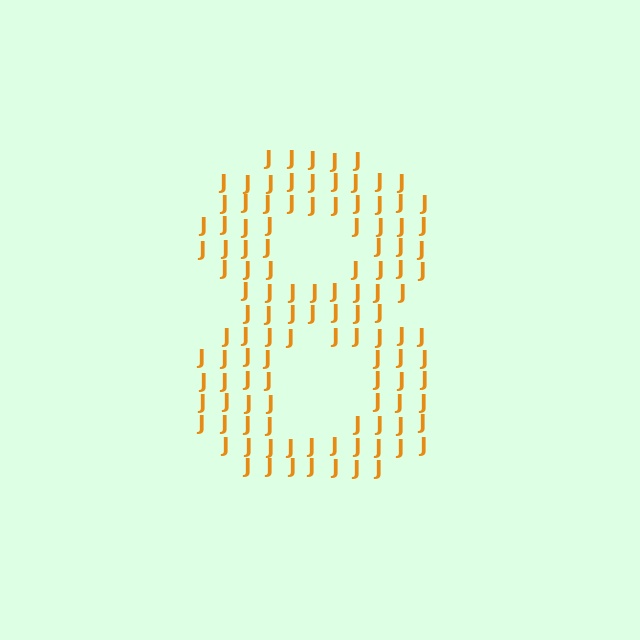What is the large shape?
The large shape is the digit 8.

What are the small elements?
The small elements are letter J's.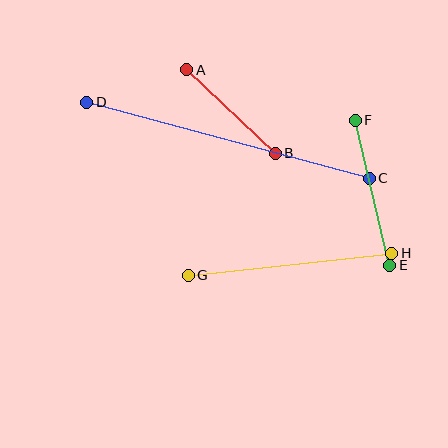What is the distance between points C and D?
The distance is approximately 293 pixels.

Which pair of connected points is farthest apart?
Points C and D are farthest apart.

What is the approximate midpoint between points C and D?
The midpoint is at approximately (228, 140) pixels.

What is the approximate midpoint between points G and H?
The midpoint is at approximately (290, 264) pixels.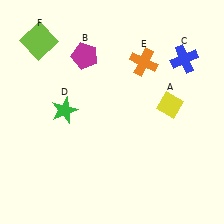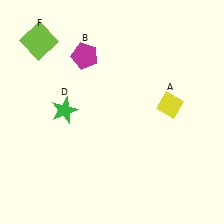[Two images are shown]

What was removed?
The orange cross (E), the blue cross (C) were removed in Image 2.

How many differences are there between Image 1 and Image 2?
There are 2 differences between the two images.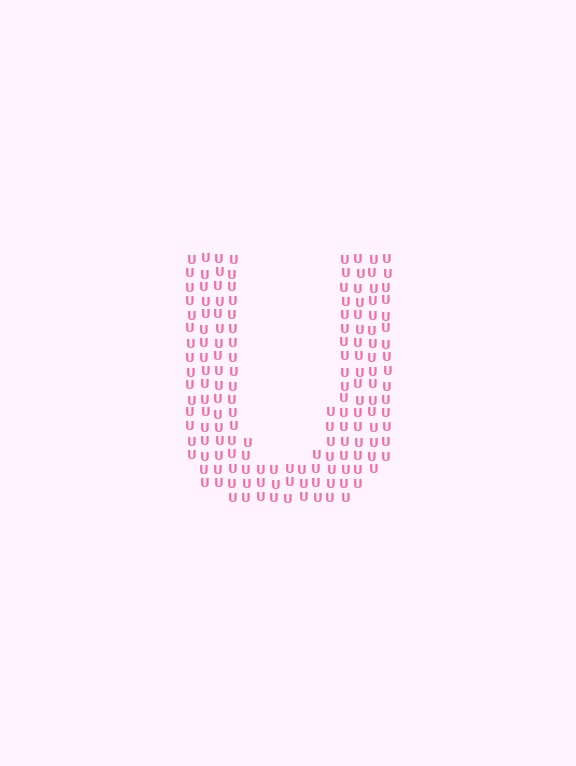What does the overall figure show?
The overall figure shows the letter U.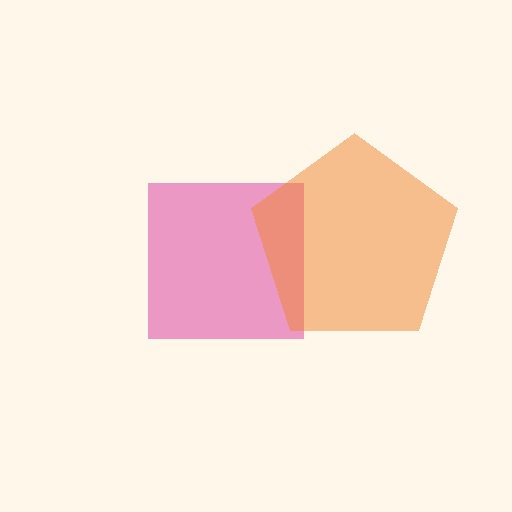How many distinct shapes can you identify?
There are 2 distinct shapes: a magenta square, an orange pentagon.